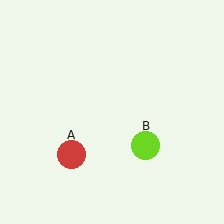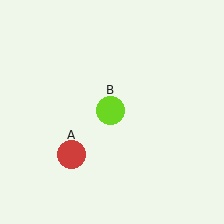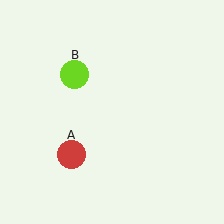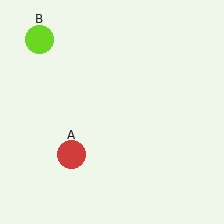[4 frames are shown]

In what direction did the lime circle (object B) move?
The lime circle (object B) moved up and to the left.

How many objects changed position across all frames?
1 object changed position: lime circle (object B).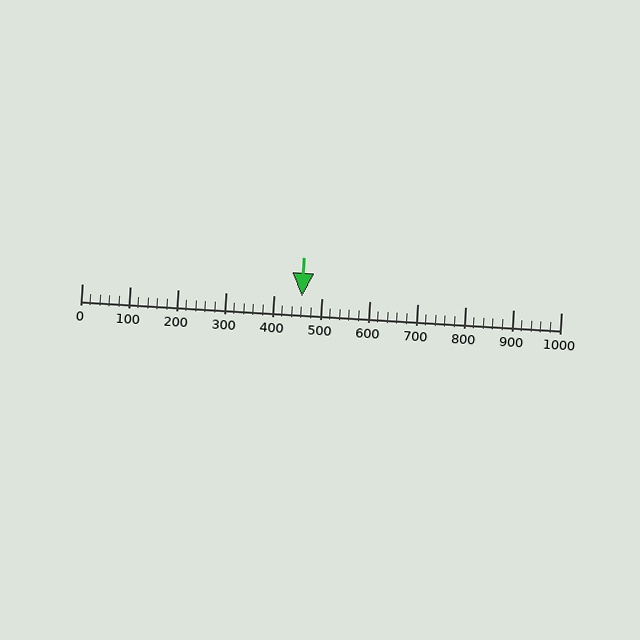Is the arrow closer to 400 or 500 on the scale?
The arrow is closer to 500.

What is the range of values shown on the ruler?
The ruler shows values from 0 to 1000.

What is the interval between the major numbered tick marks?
The major tick marks are spaced 100 units apart.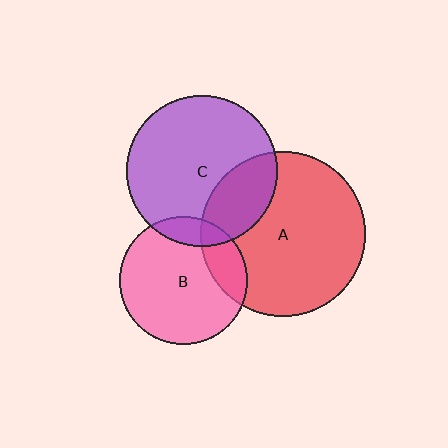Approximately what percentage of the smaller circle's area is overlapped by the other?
Approximately 25%.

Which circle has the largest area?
Circle A (red).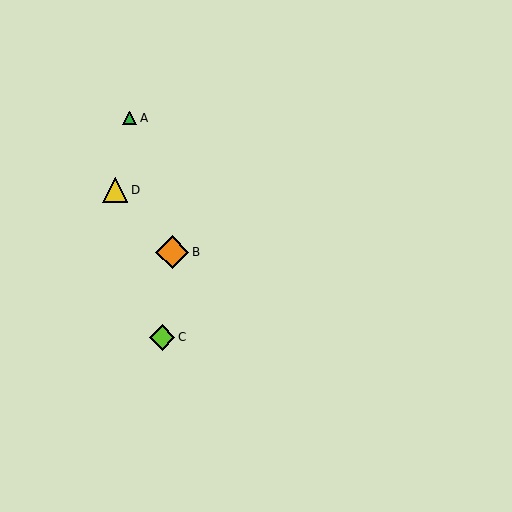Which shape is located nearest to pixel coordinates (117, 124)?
The green triangle (labeled A) at (130, 118) is nearest to that location.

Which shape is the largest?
The orange diamond (labeled B) is the largest.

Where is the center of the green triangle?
The center of the green triangle is at (130, 118).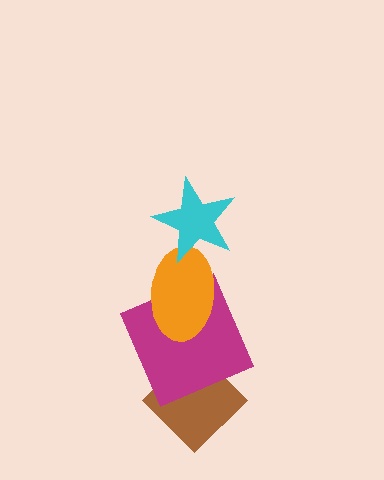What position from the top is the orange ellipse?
The orange ellipse is 2nd from the top.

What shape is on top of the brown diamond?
The magenta square is on top of the brown diamond.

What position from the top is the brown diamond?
The brown diamond is 4th from the top.